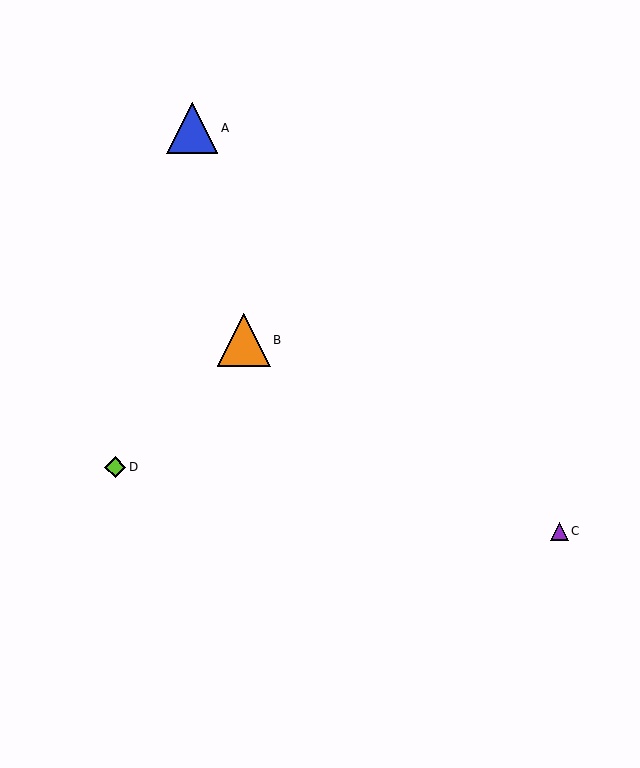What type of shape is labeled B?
Shape B is an orange triangle.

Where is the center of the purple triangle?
The center of the purple triangle is at (560, 531).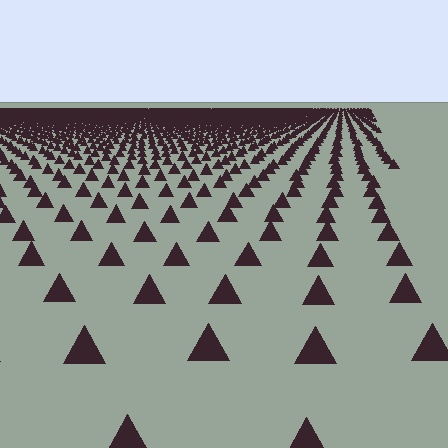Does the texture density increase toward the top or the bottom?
Density increases toward the top.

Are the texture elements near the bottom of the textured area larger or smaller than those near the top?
Larger. Near the bottom, elements are closer to the viewer and appear at a bigger on-screen size.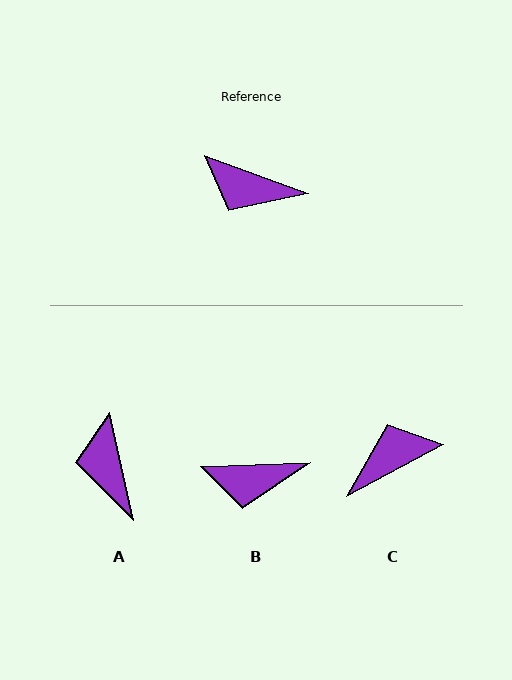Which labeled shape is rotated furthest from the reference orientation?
C, about 132 degrees away.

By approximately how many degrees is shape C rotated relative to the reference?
Approximately 132 degrees clockwise.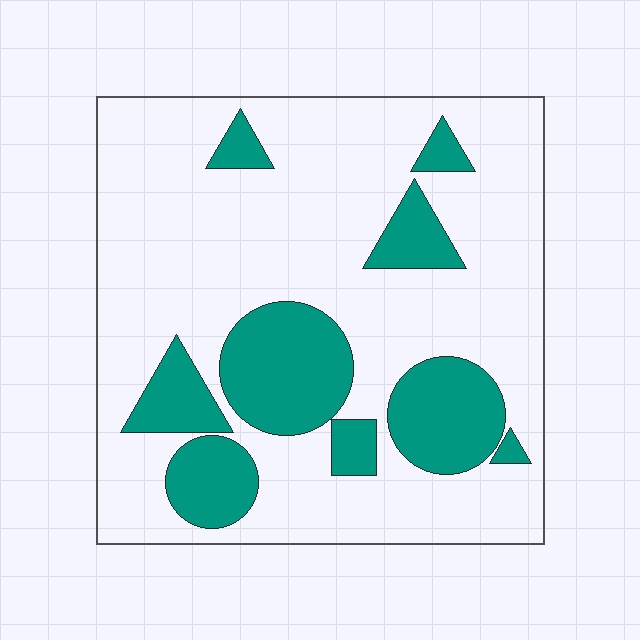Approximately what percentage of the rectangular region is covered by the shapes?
Approximately 25%.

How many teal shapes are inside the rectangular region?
9.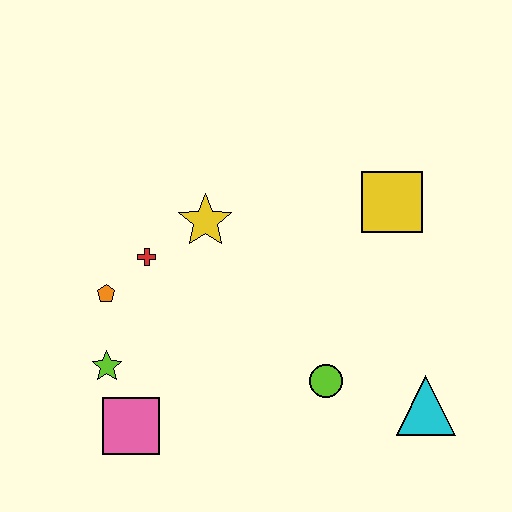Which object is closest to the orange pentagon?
The red cross is closest to the orange pentagon.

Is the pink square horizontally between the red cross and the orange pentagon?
Yes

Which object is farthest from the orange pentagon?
The cyan triangle is farthest from the orange pentagon.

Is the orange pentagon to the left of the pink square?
Yes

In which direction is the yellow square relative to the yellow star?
The yellow square is to the right of the yellow star.